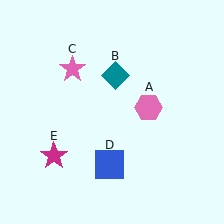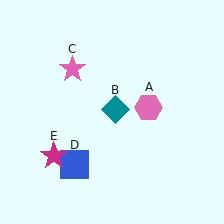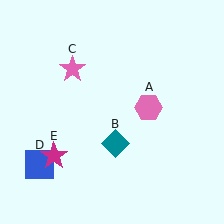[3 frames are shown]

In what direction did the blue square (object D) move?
The blue square (object D) moved left.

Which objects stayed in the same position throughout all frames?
Pink hexagon (object A) and pink star (object C) and magenta star (object E) remained stationary.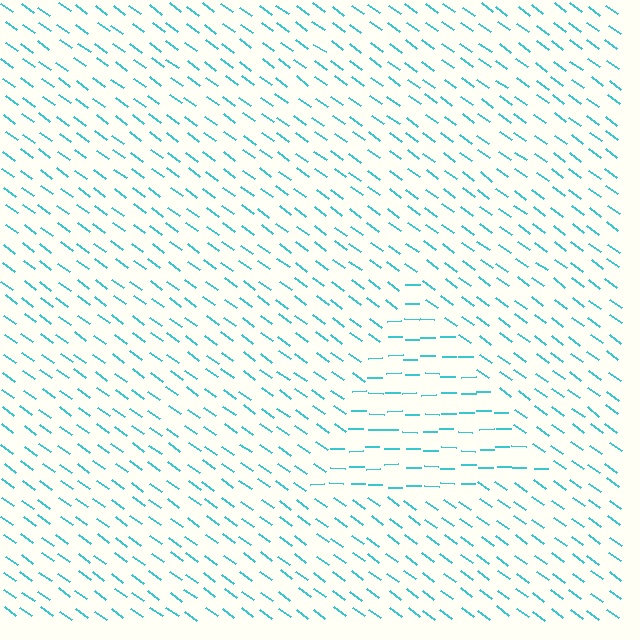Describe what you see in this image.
The image is filled with small cyan line segments. A triangle region in the image has lines oriented differently from the surrounding lines, creating a visible texture boundary.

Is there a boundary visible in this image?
Yes, there is a texture boundary formed by a change in line orientation.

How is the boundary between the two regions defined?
The boundary is defined purely by a change in line orientation (approximately 36 degrees difference). All lines are the same color and thickness.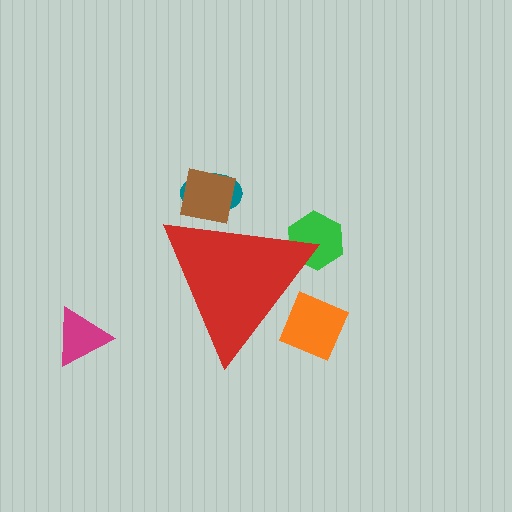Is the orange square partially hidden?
Yes, the orange square is partially hidden behind the red triangle.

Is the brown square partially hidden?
Yes, the brown square is partially hidden behind the red triangle.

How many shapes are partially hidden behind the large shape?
4 shapes are partially hidden.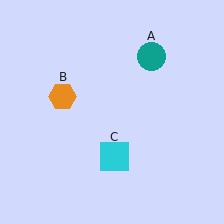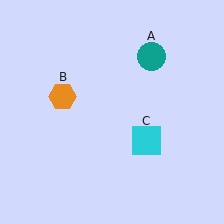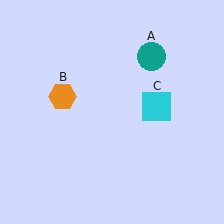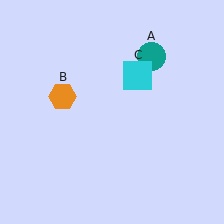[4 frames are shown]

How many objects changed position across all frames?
1 object changed position: cyan square (object C).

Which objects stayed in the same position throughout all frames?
Teal circle (object A) and orange hexagon (object B) remained stationary.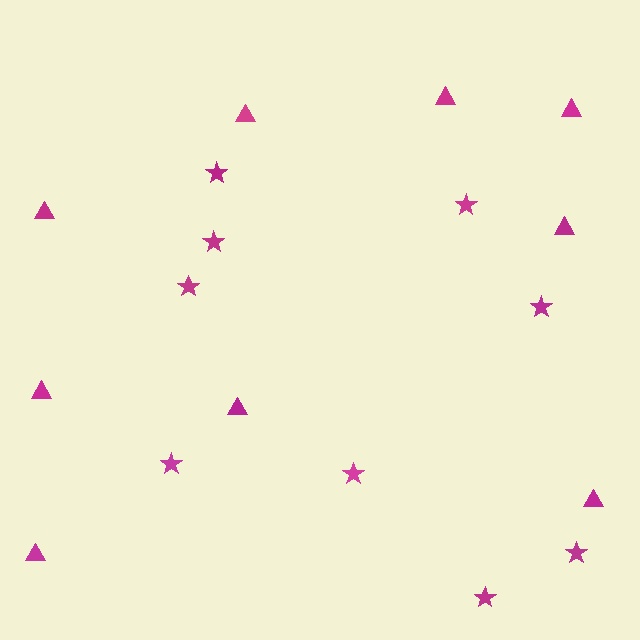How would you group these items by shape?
There are 2 groups: one group of stars (9) and one group of triangles (9).